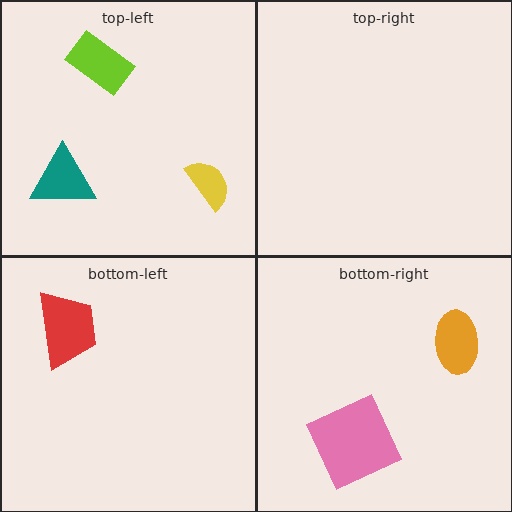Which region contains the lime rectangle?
The top-left region.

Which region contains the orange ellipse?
The bottom-right region.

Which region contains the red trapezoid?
The bottom-left region.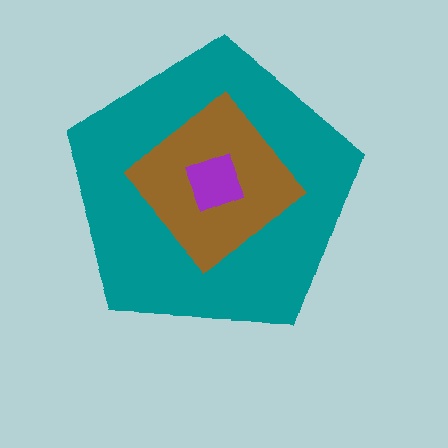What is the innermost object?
The purple square.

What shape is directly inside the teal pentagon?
The brown diamond.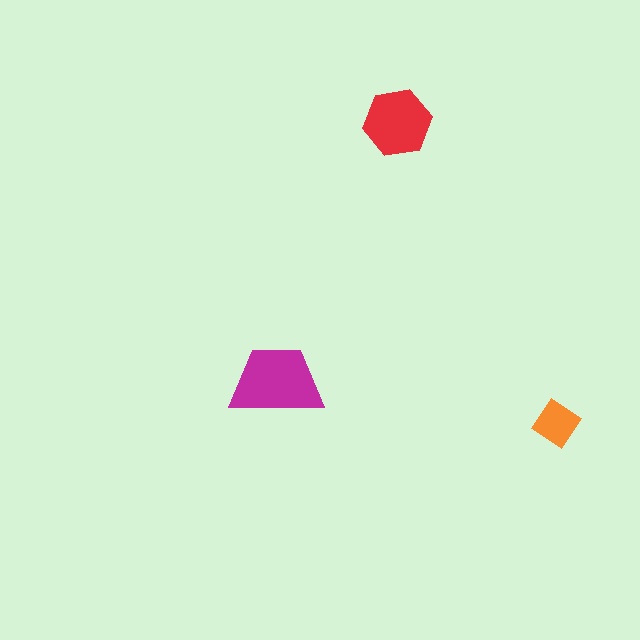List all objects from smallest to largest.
The orange diamond, the red hexagon, the magenta trapezoid.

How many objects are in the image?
There are 3 objects in the image.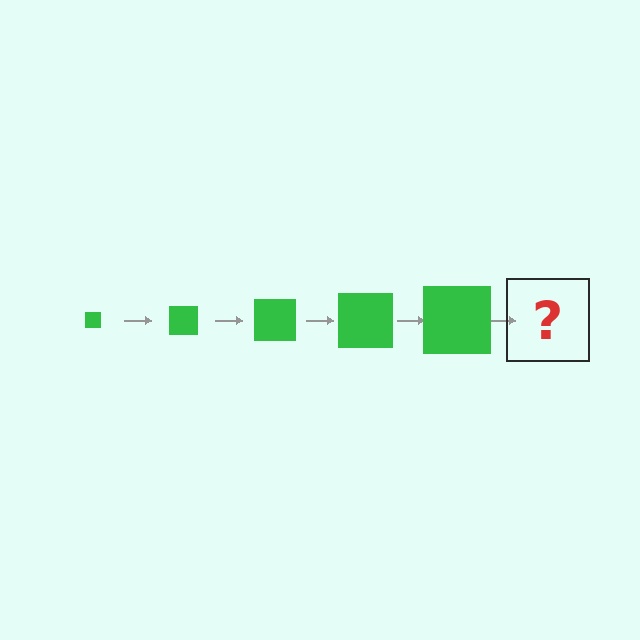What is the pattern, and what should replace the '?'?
The pattern is that the square gets progressively larger each step. The '?' should be a green square, larger than the previous one.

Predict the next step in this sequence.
The next step is a green square, larger than the previous one.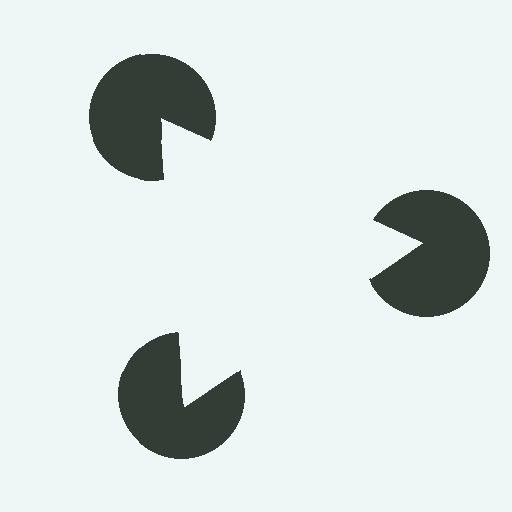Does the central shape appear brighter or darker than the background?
It typically appears slightly brighter than the background, even though no actual brightness change is drawn.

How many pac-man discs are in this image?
There are 3 — one at each vertex of the illusory triangle.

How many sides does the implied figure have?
3 sides.